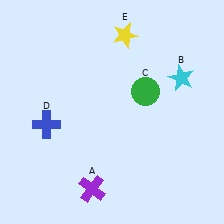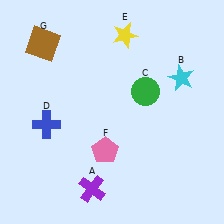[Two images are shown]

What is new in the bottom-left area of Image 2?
A pink pentagon (F) was added in the bottom-left area of Image 2.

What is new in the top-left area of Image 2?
A brown square (G) was added in the top-left area of Image 2.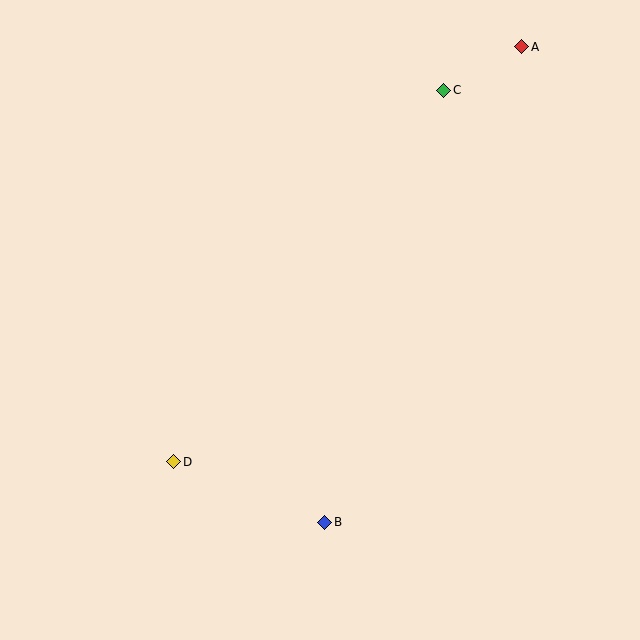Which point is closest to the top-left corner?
Point C is closest to the top-left corner.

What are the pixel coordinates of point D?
Point D is at (174, 462).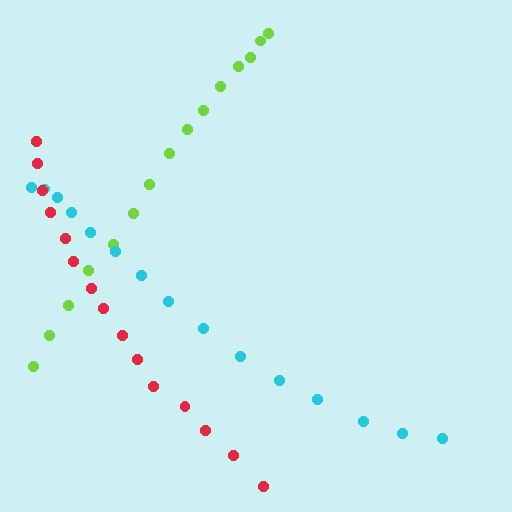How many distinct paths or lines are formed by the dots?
There are 3 distinct paths.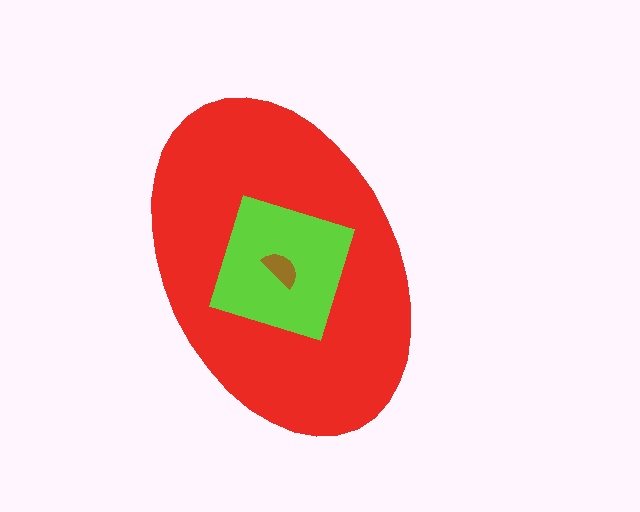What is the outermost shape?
The red ellipse.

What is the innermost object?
The brown semicircle.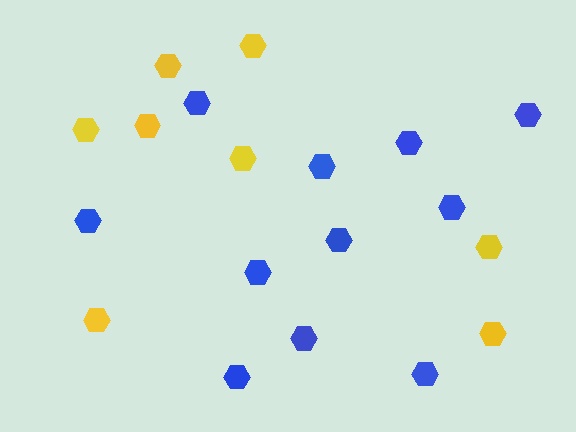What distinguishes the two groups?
There are 2 groups: one group of yellow hexagons (8) and one group of blue hexagons (11).